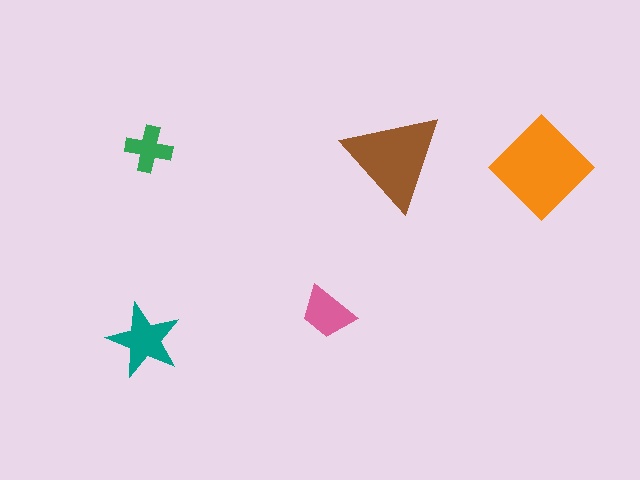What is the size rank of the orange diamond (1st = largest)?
1st.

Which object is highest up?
The green cross is topmost.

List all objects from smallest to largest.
The green cross, the pink trapezoid, the teal star, the brown triangle, the orange diamond.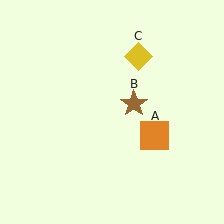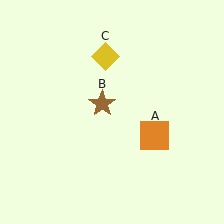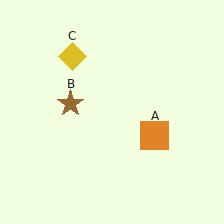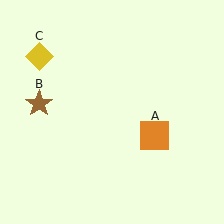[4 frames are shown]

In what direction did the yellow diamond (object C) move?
The yellow diamond (object C) moved left.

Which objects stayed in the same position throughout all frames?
Orange square (object A) remained stationary.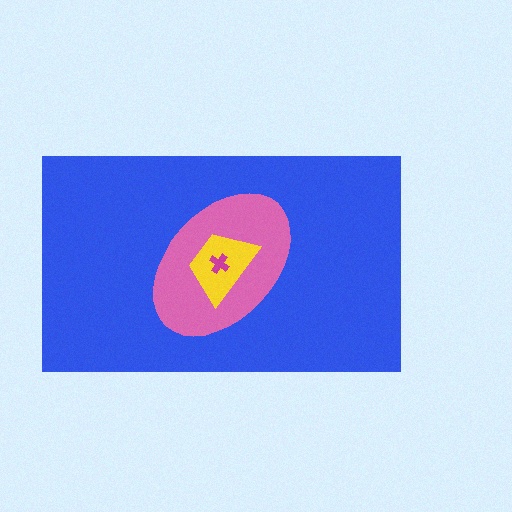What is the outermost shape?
The blue rectangle.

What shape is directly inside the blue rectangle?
The pink ellipse.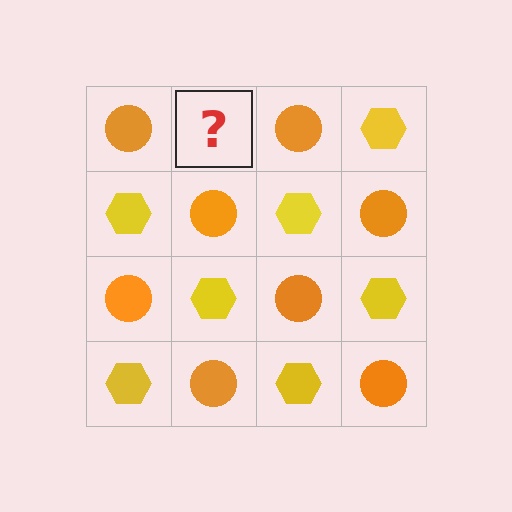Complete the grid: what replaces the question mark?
The question mark should be replaced with a yellow hexagon.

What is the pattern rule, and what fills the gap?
The rule is that it alternates orange circle and yellow hexagon in a checkerboard pattern. The gap should be filled with a yellow hexagon.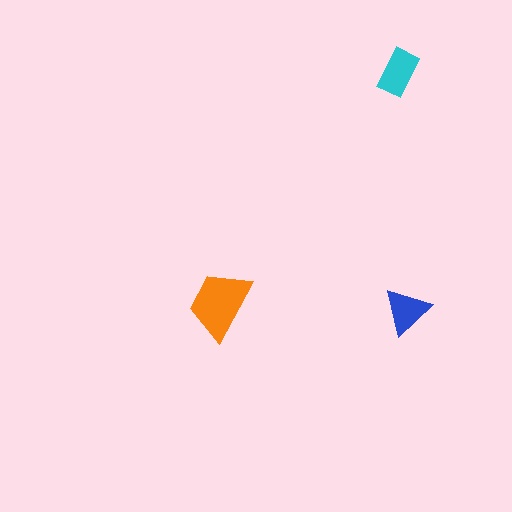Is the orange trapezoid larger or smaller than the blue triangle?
Larger.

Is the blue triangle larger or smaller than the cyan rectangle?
Smaller.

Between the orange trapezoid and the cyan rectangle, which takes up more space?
The orange trapezoid.